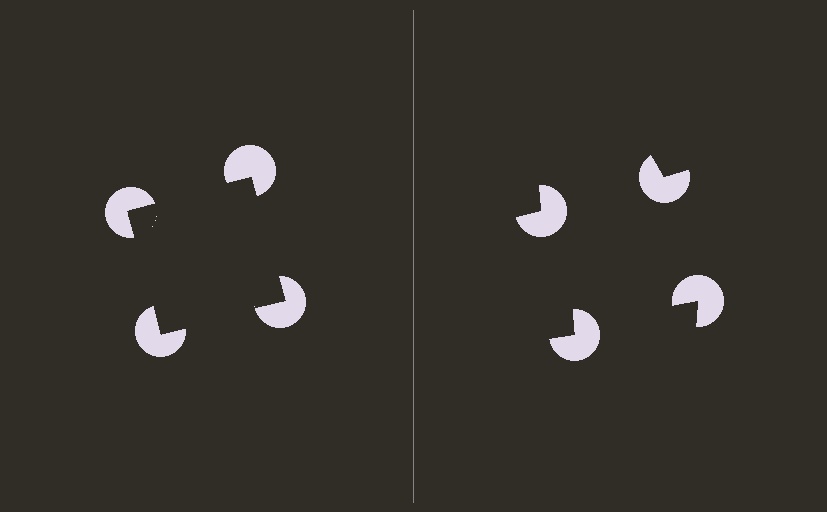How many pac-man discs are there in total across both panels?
8 — 4 on each side.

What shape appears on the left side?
An illusory square.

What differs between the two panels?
The pac-man discs are positioned identically on both sides; only the wedge orientations differ. On the left they align to a square; on the right they are misaligned.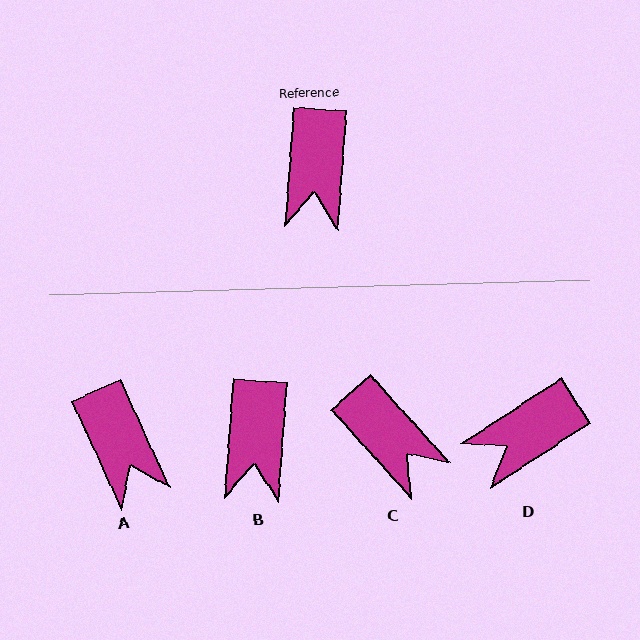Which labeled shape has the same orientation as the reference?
B.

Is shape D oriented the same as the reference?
No, it is off by about 53 degrees.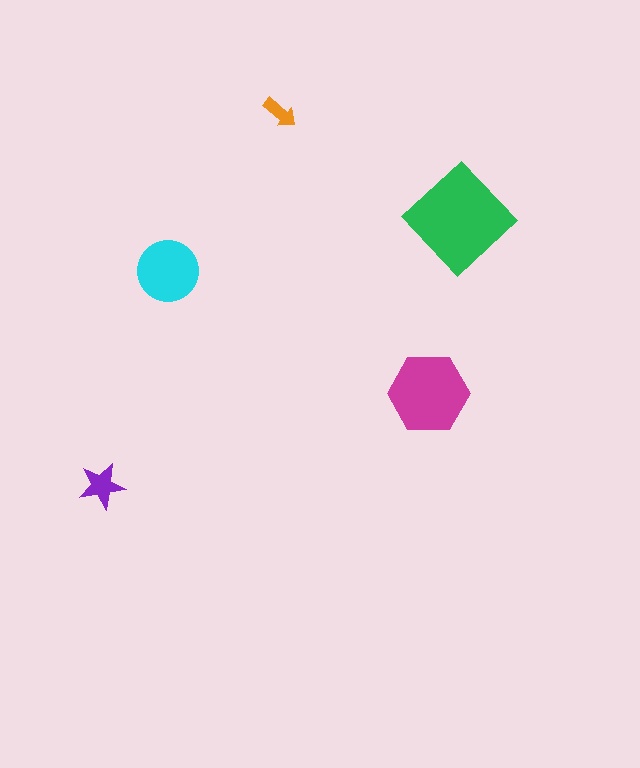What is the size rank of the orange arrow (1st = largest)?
5th.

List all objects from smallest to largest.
The orange arrow, the purple star, the cyan circle, the magenta hexagon, the green diamond.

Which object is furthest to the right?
The green diamond is rightmost.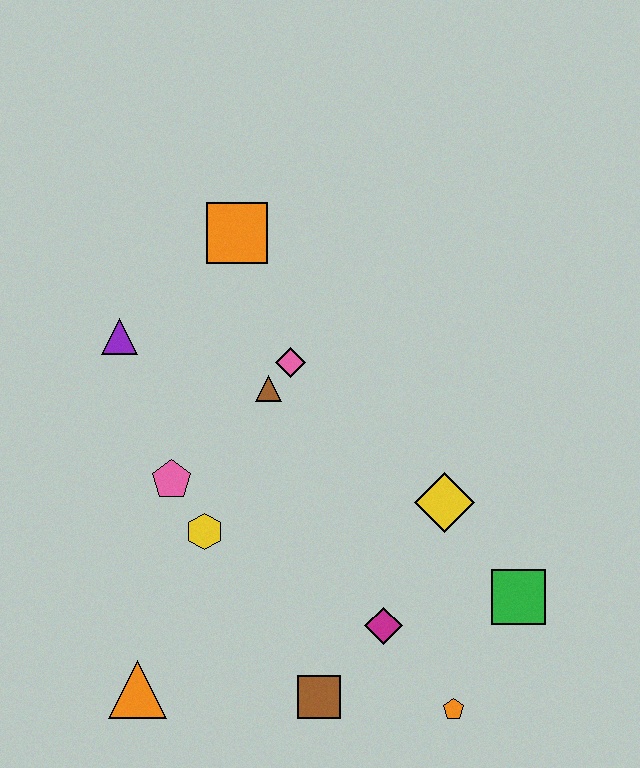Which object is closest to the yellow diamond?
The green square is closest to the yellow diamond.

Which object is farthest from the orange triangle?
The orange square is farthest from the orange triangle.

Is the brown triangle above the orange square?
No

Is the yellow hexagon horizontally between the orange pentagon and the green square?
No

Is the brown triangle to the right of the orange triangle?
Yes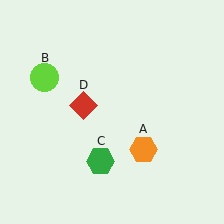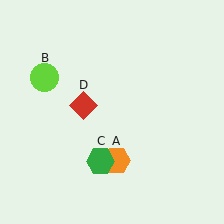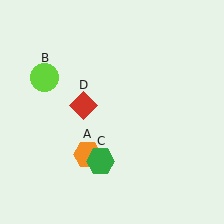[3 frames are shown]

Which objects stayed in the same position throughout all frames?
Lime circle (object B) and green hexagon (object C) and red diamond (object D) remained stationary.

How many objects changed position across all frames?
1 object changed position: orange hexagon (object A).